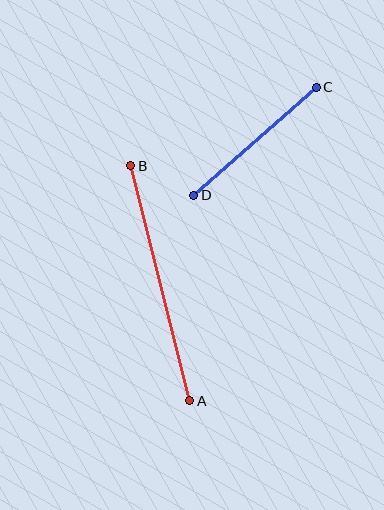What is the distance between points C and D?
The distance is approximately 163 pixels.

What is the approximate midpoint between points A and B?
The midpoint is at approximately (160, 283) pixels.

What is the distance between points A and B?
The distance is approximately 243 pixels.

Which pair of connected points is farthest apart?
Points A and B are farthest apart.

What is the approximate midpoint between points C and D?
The midpoint is at approximately (255, 141) pixels.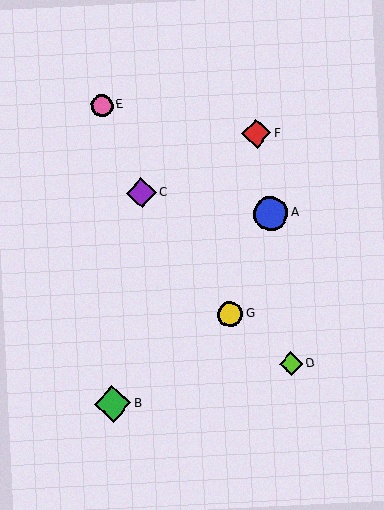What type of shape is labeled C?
Shape C is a purple diamond.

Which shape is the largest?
The green diamond (labeled B) is the largest.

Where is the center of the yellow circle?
The center of the yellow circle is at (230, 314).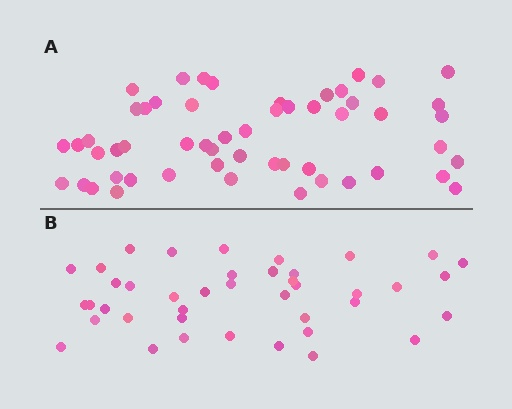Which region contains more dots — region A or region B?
Region A (the top region) has more dots.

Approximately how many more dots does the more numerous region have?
Region A has approximately 15 more dots than region B.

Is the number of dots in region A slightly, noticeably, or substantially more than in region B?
Region A has noticeably more, but not dramatically so. The ratio is roughly 1.3 to 1.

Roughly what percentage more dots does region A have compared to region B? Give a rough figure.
About 30% more.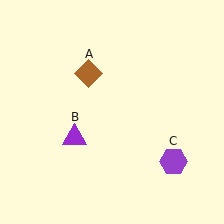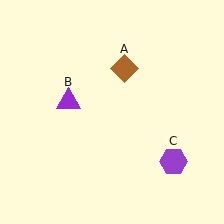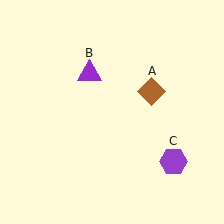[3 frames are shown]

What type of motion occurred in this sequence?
The brown diamond (object A), purple triangle (object B) rotated clockwise around the center of the scene.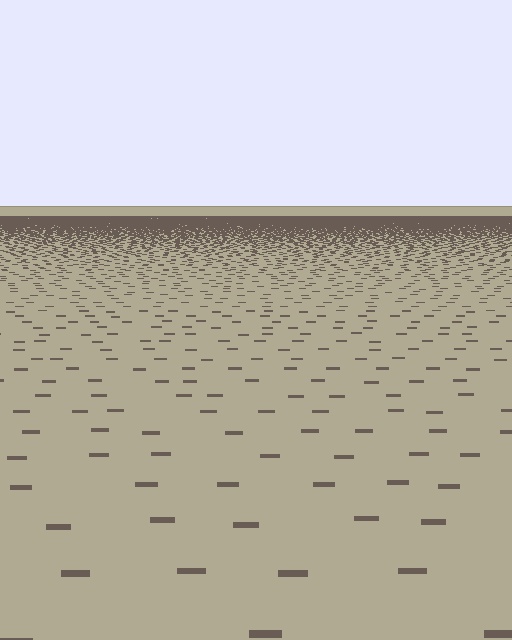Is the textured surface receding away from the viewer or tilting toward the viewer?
The surface is receding away from the viewer. Texture elements get smaller and denser toward the top.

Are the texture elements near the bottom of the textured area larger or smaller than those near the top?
Larger. Near the bottom, elements are closer to the viewer and appear at a bigger on-screen size.